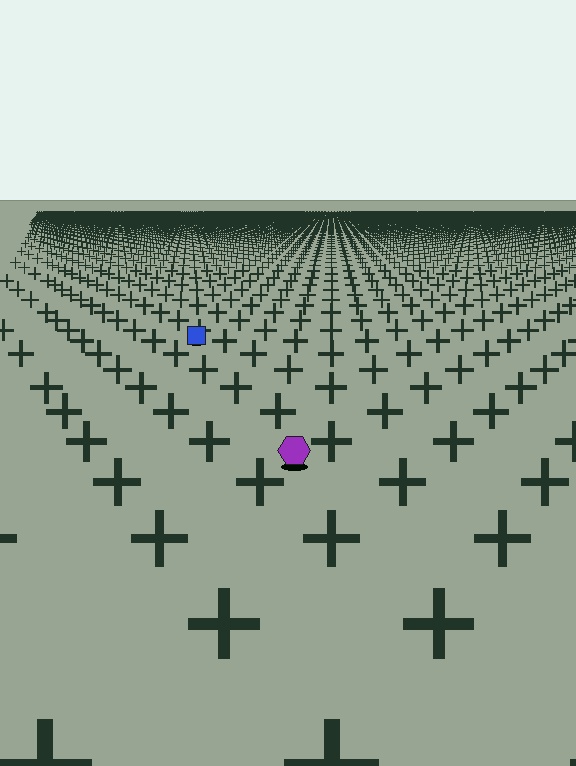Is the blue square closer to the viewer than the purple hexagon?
No. The purple hexagon is closer — you can tell from the texture gradient: the ground texture is coarser near it.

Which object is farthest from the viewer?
The blue square is farthest from the viewer. It appears smaller and the ground texture around it is denser.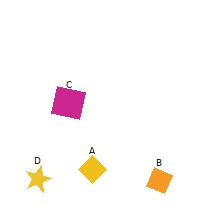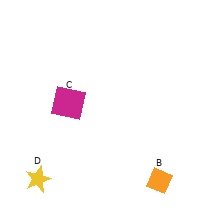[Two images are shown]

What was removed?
The yellow diamond (A) was removed in Image 2.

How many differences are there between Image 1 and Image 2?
There is 1 difference between the two images.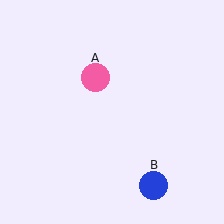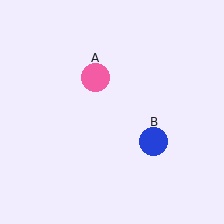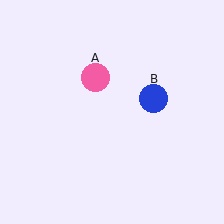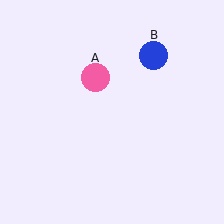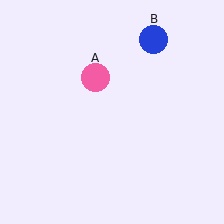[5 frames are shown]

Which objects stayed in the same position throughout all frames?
Pink circle (object A) remained stationary.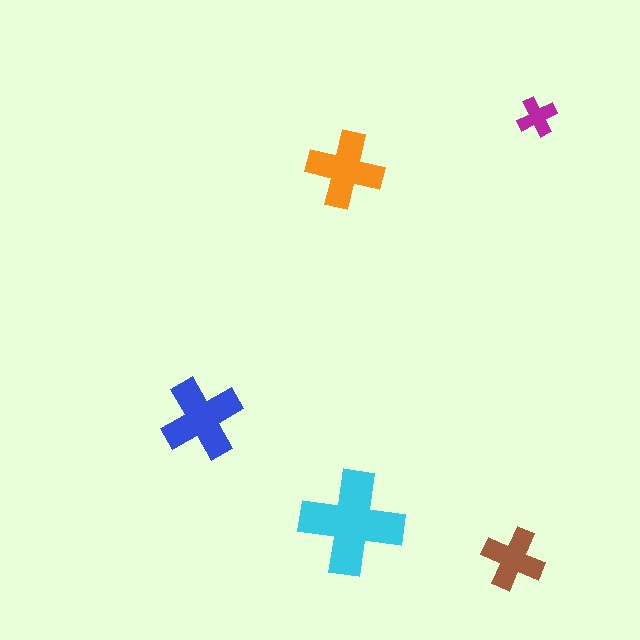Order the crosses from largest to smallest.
the cyan one, the blue one, the orange one, the brown one, the magenta one.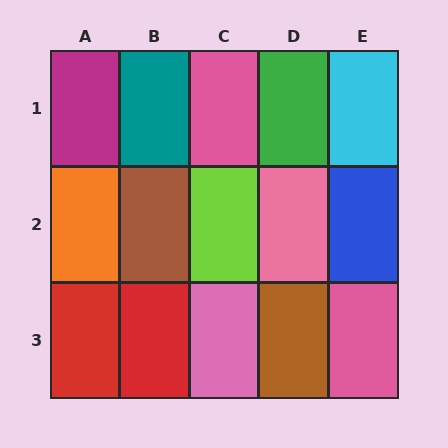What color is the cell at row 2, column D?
Pink.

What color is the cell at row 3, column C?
Pink.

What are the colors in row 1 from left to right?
Magenta, teal, pink, green, cyan.